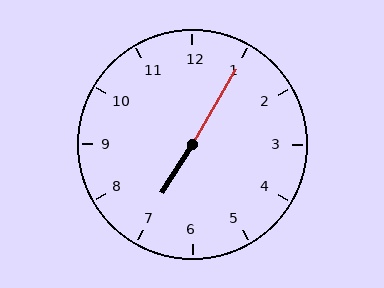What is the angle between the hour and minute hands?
Approximately 178 degrees.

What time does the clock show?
7:05.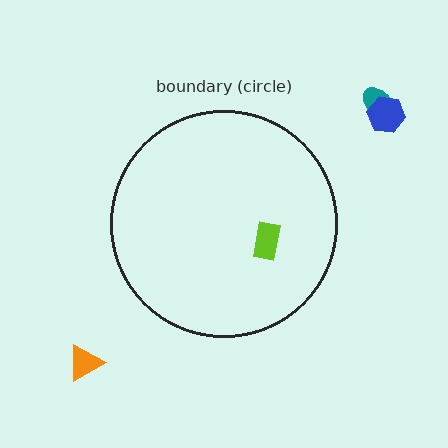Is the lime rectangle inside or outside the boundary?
Inside.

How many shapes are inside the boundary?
1 inside, 3 outside.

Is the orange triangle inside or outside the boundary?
Outside.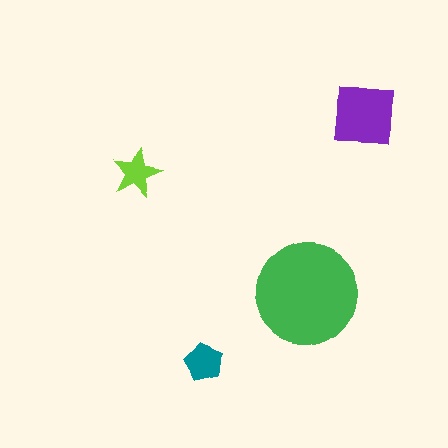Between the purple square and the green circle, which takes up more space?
The green circle.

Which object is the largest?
The green circle.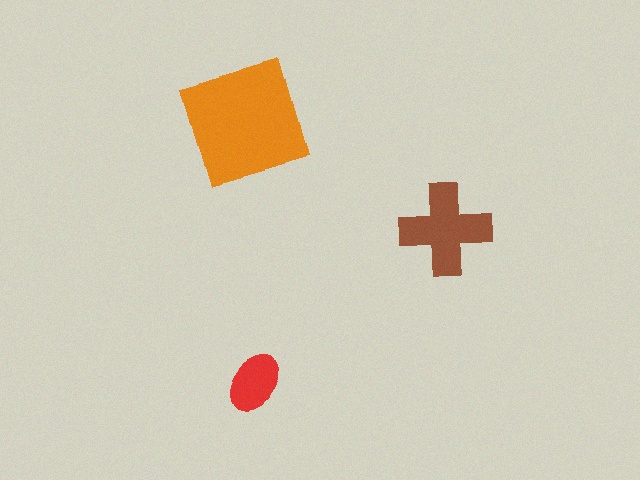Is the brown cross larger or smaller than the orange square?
Smaller.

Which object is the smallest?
The red ellipse.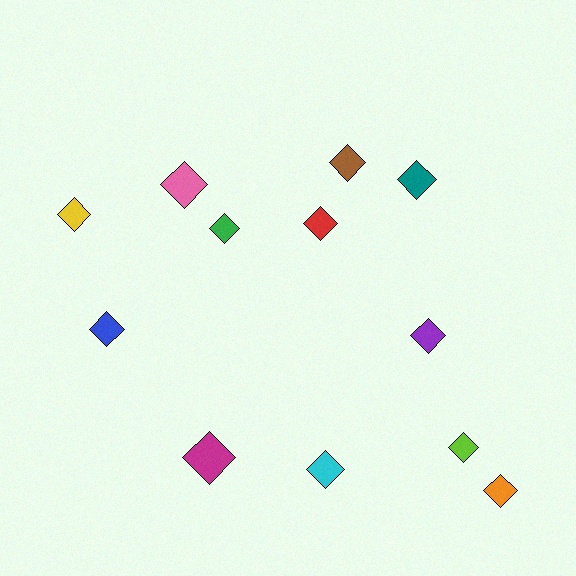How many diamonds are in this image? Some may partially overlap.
There are 12 diamonds.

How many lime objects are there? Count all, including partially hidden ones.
There is 1 lime object.